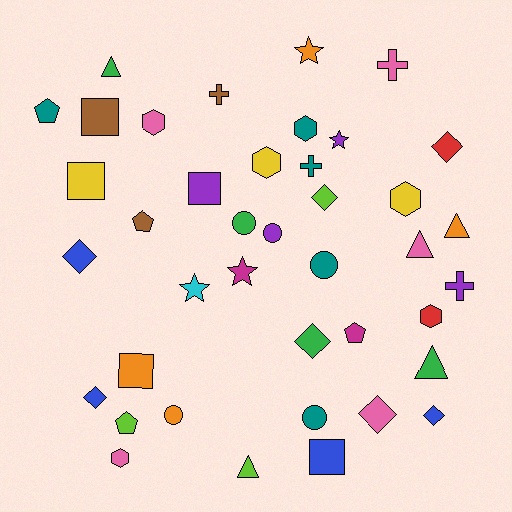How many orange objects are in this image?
There are 4 orange objects.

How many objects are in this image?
There are 40 objects.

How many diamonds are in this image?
There are 7 diamonds.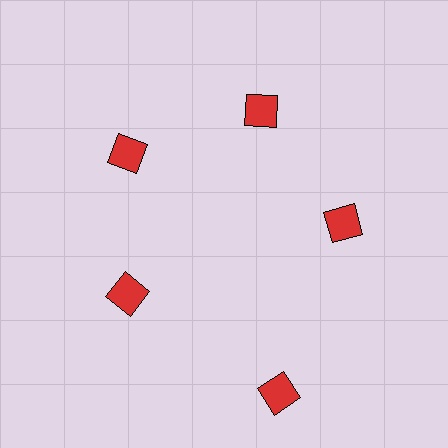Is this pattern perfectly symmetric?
No. The 5 red diamonds are arranged in a ring, but one element near the 5 o'clock position is pushed outward from the center, breaking the 5-fold rotational symmetry.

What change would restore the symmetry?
The symmetry would be restored by moving it inward, back onto the ring so that all 5 diamonds sit at equal angles and equal distance from the center.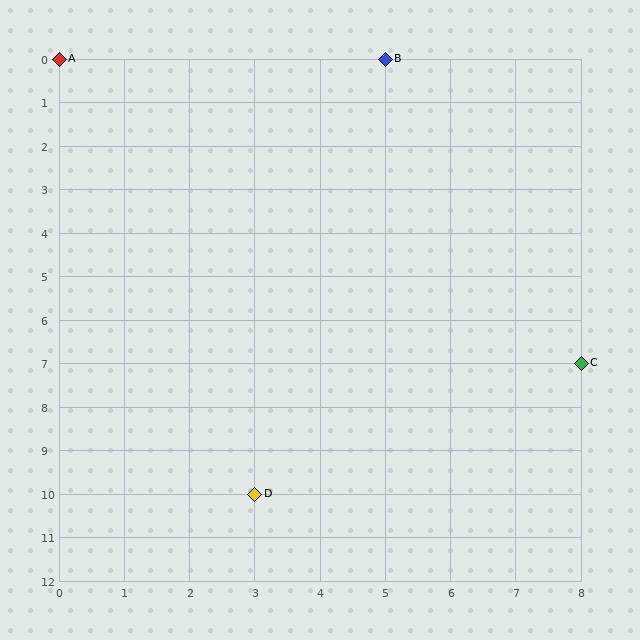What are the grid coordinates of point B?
Point B is at grid coordinates (5, 0).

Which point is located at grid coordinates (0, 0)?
Point A is at (0, 0).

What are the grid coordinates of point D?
Point D is at grid coordinates (3, 10).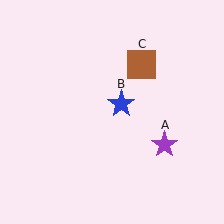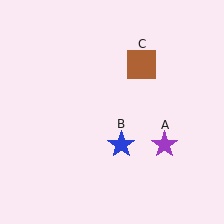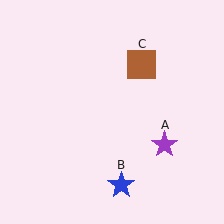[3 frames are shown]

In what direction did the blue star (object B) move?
The blue star (object B) moved down.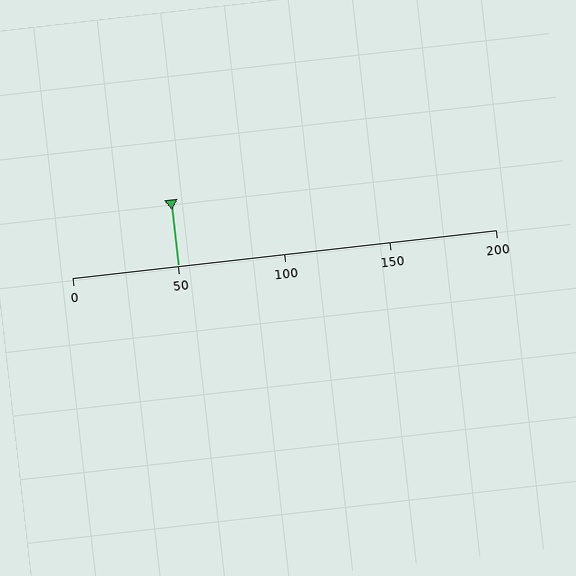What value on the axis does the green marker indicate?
The marker indicates approximately 50.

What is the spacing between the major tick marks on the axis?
The major ticks are spaced 50 apart.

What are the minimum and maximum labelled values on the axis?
The axis runs from 0 to 200.